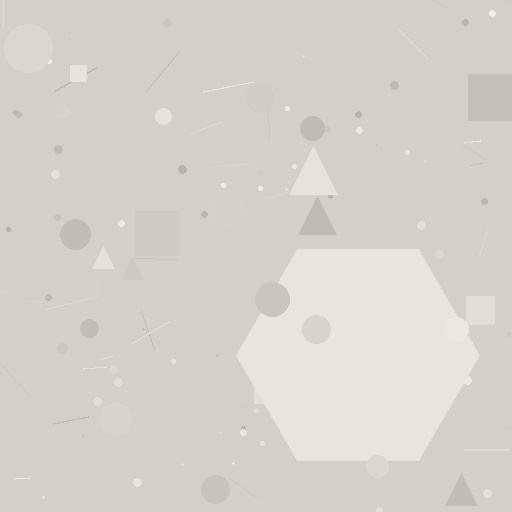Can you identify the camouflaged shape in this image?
The camouflaged shape is a hexagon.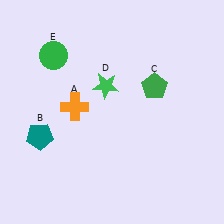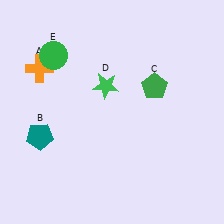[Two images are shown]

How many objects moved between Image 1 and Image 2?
1 object moved between the two images.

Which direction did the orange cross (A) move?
The orange cross (A) moved up.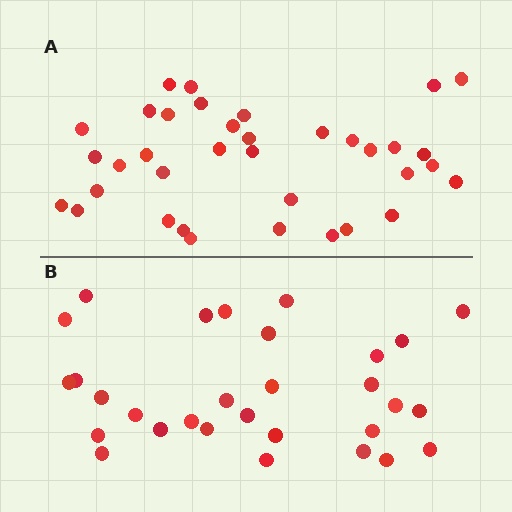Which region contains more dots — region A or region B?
Region A (the top region) has more dots.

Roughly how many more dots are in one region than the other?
Region A has about 6 more dots than region B.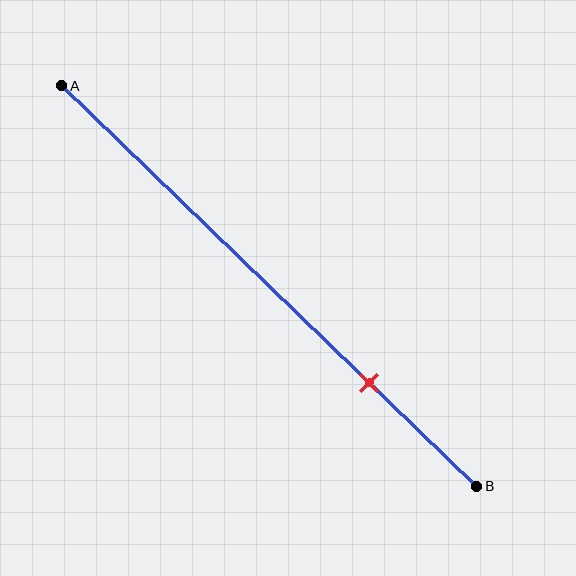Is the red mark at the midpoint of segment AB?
No, the mark is at about 75% from A, not at the 50% midpoint.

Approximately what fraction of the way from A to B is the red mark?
The red mark is approximately 75% of the way from A to B.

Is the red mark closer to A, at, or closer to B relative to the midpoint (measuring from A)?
The red mark is closer to point B than the midpoint of segment AB.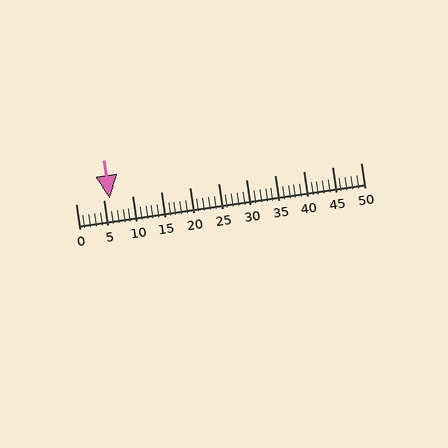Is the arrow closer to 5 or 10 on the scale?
The arrow is closer to 5.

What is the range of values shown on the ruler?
The ruler shows values from 0 to 50.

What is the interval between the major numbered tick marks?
The major tick marks are spaced 5 units apart.